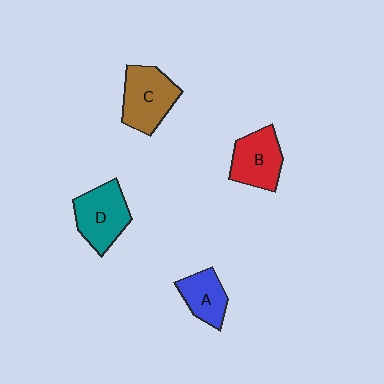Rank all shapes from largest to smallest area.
From largest to smallest: C (brown), D (teal), B (red), A (blue).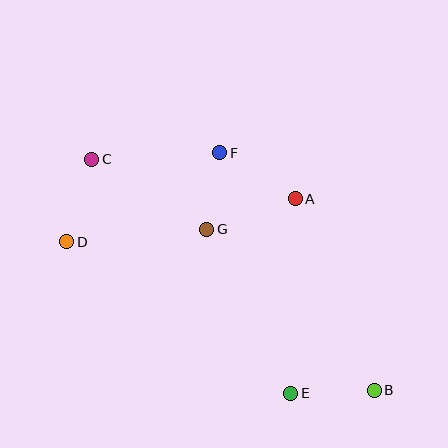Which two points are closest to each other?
Points F and G are closest to each other.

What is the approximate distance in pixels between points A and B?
The distance between A and B is approximately 207 pixels.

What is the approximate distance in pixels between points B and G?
The distance between B and G is approximately 232 pixels.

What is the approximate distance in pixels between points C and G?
The distance between C and G is approximately 134 pixels.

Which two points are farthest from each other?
Points B and C are farthest from each other.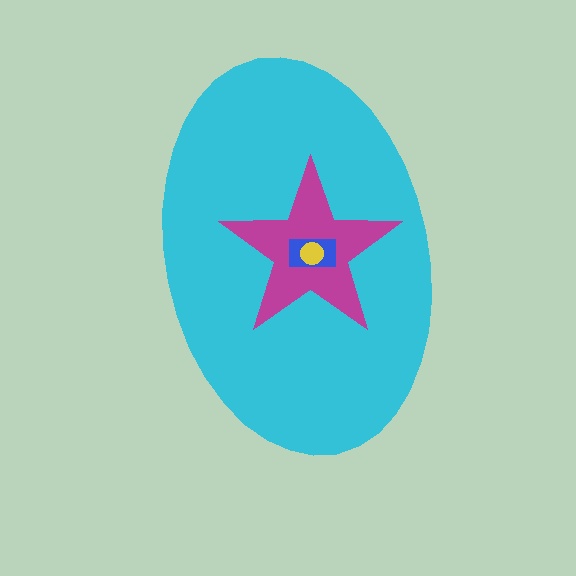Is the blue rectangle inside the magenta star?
Yes.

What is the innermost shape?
The yellow circle.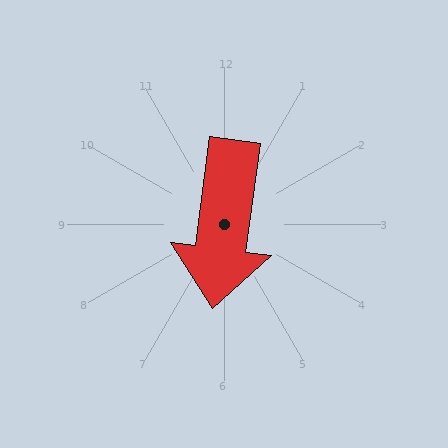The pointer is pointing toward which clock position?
Roughly 6 o'clock.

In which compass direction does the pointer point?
South.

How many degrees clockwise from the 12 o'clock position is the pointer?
Approximately 188 degrees.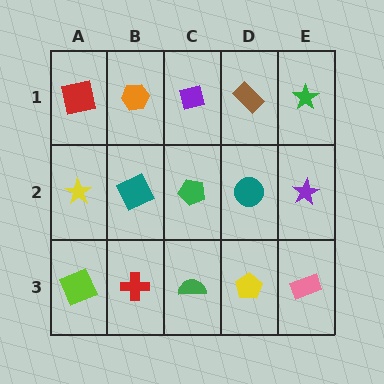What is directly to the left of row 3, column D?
A green semicircle.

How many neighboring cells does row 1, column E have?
2.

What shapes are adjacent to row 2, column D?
A brown rectangle (row 1, column D), a yellow pentagon (row 3, column D), a green pentagon (row 2, column C), a purple star (row 2, column E).